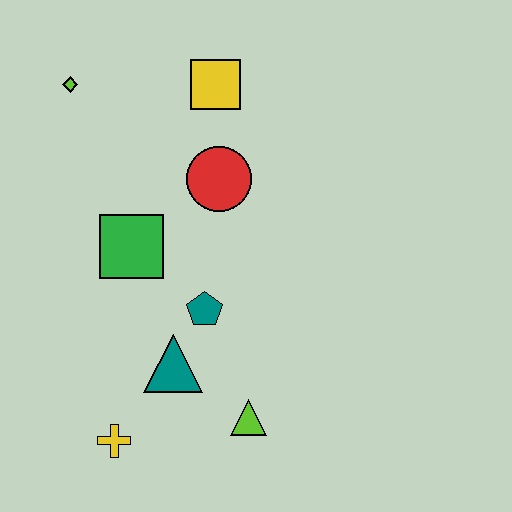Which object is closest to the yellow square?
The red circle is closest to the yellow square.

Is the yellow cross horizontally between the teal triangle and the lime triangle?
No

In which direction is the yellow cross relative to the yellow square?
The yellow cross is below the yellow square.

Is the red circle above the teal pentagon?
Yes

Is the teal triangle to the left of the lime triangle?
Yes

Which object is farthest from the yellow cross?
The yellow square is farthest from the yellow cross.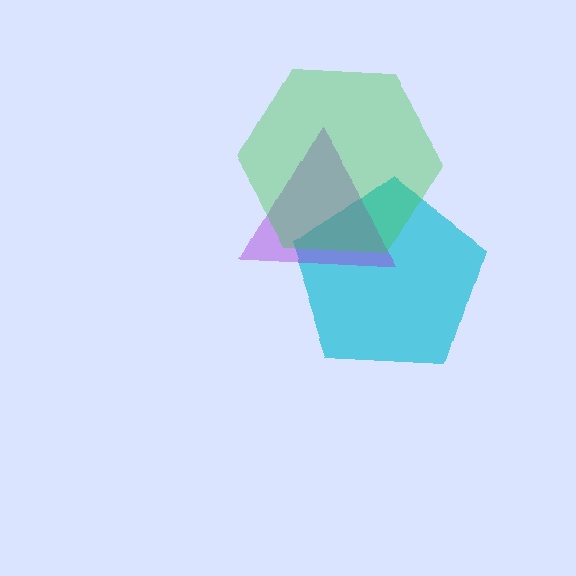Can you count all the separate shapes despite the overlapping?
Yes, there are 3 separate shapes.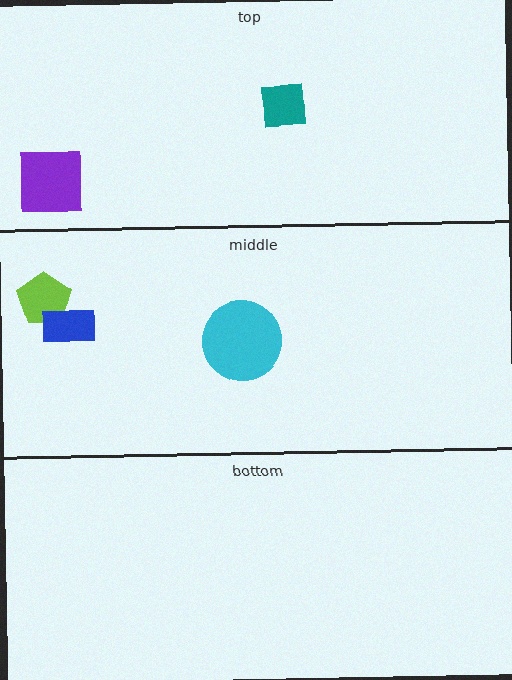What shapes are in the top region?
The teal square, the purple square.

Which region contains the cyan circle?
The middle region.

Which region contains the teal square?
The top region.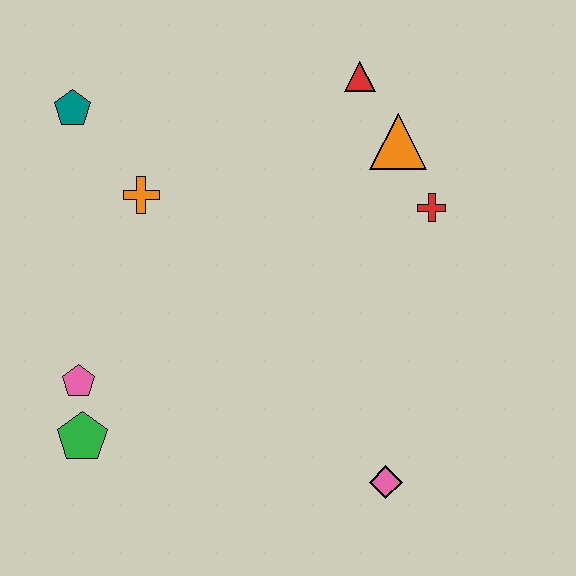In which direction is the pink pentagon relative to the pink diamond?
The pink pentagon is to the left of the pink diamond.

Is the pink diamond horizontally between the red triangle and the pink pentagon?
No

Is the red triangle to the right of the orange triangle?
No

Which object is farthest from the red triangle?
The green pentagon is farthest from the red triangle.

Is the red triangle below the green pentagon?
No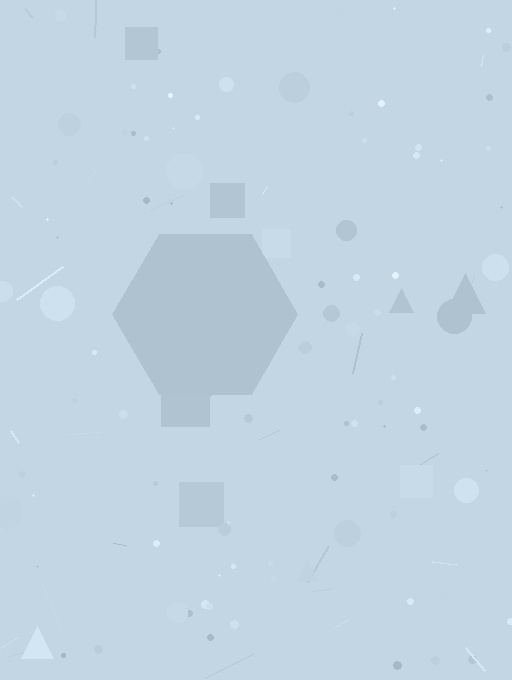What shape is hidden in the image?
A hexagon is hidden in the image.